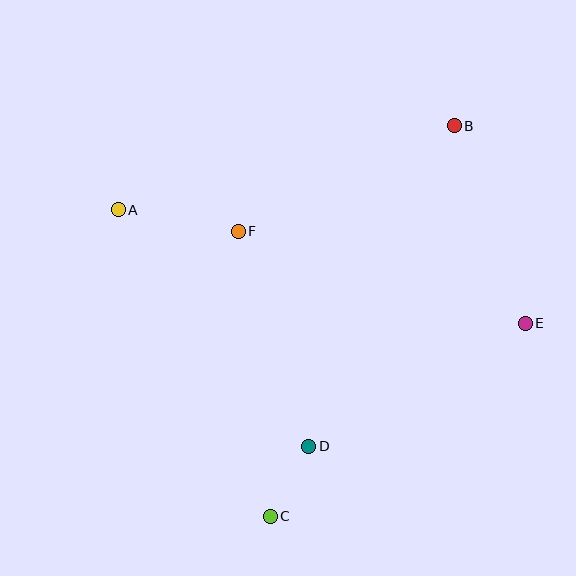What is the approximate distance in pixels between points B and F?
The distance between B and F is approximately 240 pixels.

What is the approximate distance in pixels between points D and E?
The distance between D and E is approximately 249 pixels.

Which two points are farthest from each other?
Points B and C are farthest from each other.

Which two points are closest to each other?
Points C and D are closest to each other.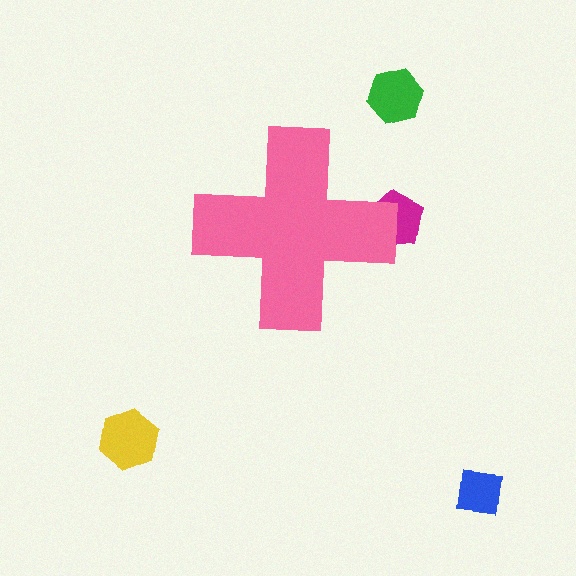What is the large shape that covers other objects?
A pink cross.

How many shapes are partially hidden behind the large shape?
1 shape is partially hidden.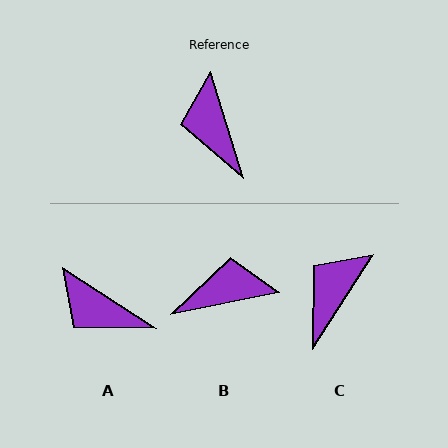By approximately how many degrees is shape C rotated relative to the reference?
Approximately 50 degrees clockwise.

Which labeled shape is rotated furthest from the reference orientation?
B, about 96 degrees away.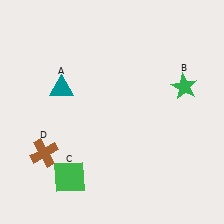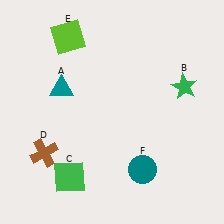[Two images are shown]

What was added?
A lime square (E), a teal circle (F) were added in Image 2.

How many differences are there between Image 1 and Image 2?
There are 2 differences between the two images.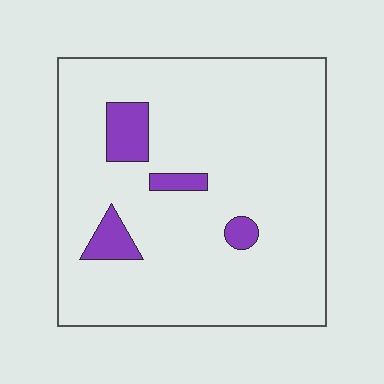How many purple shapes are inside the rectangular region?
4.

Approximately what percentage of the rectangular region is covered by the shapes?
Approximately 10%.